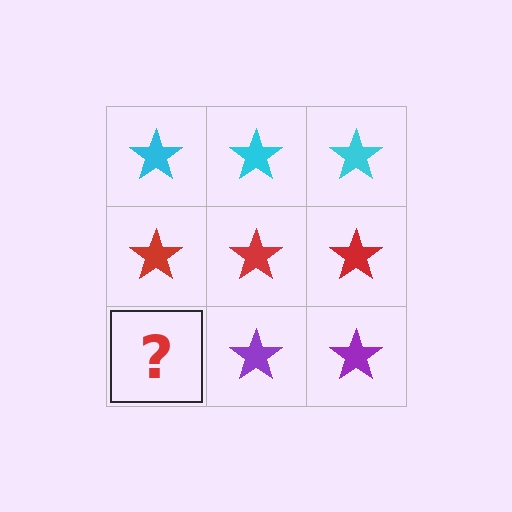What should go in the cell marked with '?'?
The missing cell should contain a purple star.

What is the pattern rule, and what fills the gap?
The rule is that each row has a consistent color. The gap should be filled with a purple star.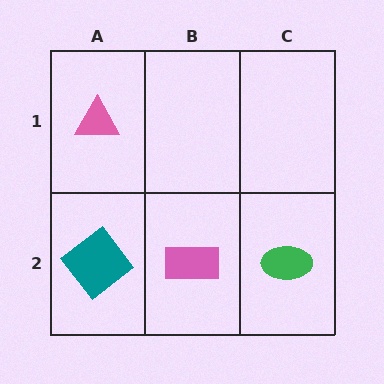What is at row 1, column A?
A pink triangle.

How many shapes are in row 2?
3 shapes.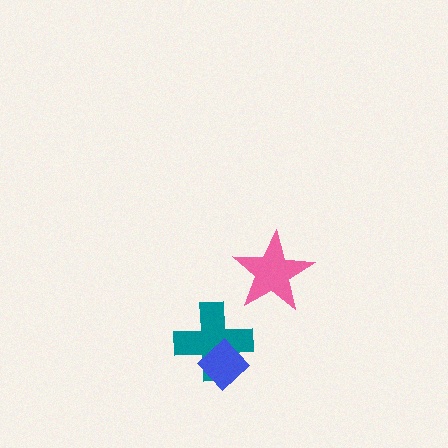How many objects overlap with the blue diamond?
1 object overlaps with the blue diamond.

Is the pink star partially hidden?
No, no other shape covers it.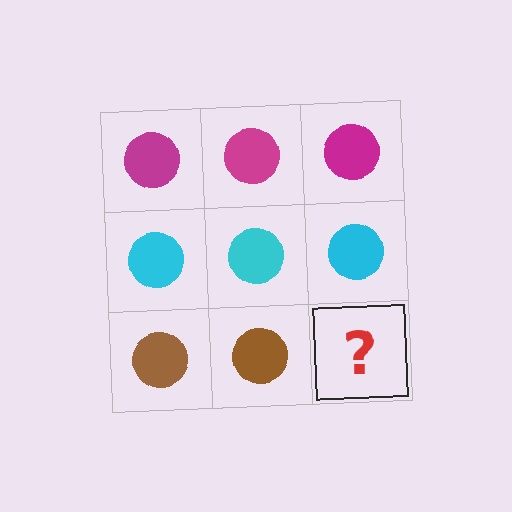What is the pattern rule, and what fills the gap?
The rule is that each row has a consistent color. The gap should be filled with a brown circle.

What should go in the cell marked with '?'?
The missing cell should contain a brown circle.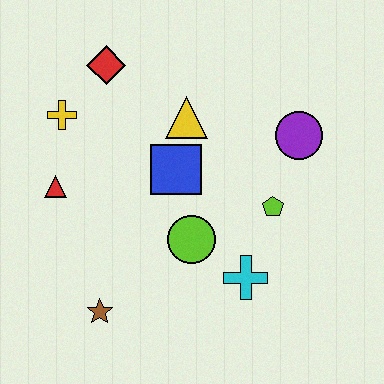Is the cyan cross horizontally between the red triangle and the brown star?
No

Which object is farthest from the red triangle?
The purple circle is farthest from the red triangle.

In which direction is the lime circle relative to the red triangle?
The lime circle is to the right of the red triangle.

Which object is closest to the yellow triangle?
The blue square is closest to the yellow triangle.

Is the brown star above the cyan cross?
No